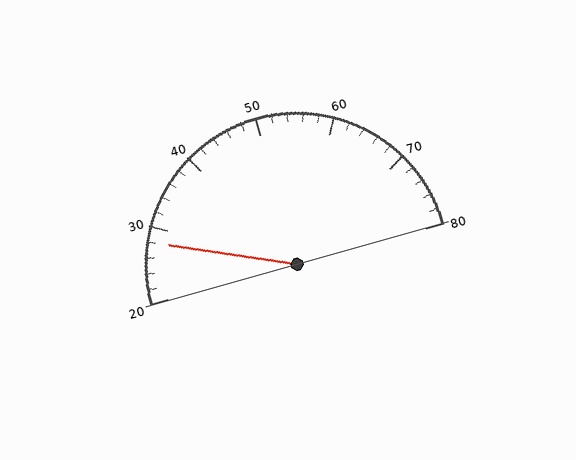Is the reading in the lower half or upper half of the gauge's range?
The reading is in the lower half of the range (20 to 80).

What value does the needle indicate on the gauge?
The needle indicates approximately 28.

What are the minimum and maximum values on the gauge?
The gauge ranges from 20 to 80.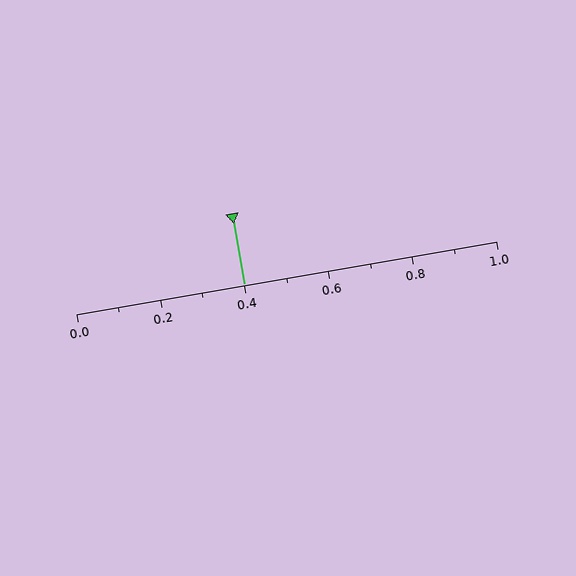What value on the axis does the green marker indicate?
The marker indicates approximately 0.4.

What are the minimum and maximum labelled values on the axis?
The axis runs from 0.0 to 1.0.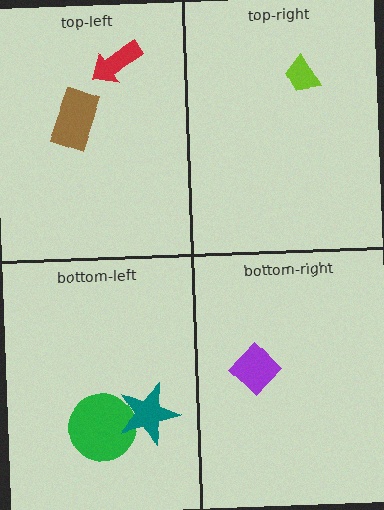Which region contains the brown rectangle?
The top-left region.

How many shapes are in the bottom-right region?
1.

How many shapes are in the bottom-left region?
2.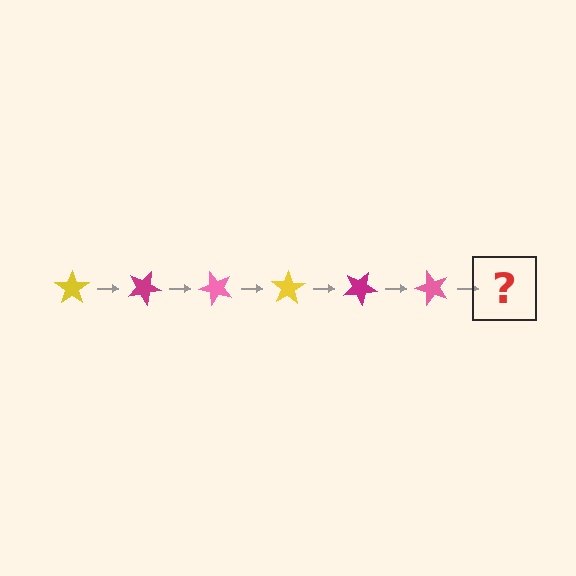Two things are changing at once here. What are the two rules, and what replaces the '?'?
The two rules are that it rotates 25 degrees each step and the color cycles through yellow, magenta, and pink. The '?' should be a yellow star, rotated 150 degrees from the start.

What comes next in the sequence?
The next element should be a yellow star, rotated 150 degrees from the start.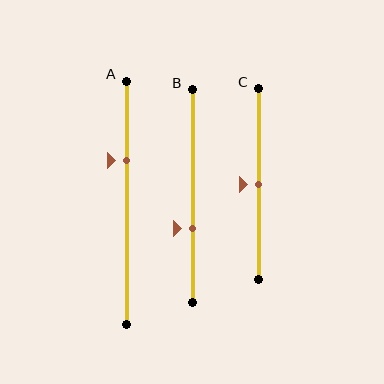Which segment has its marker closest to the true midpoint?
Segment C has its marker closest to the true midpoint.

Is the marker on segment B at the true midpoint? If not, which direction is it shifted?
No, the marker on segment B is shifted downward by about 15% of the segment length.